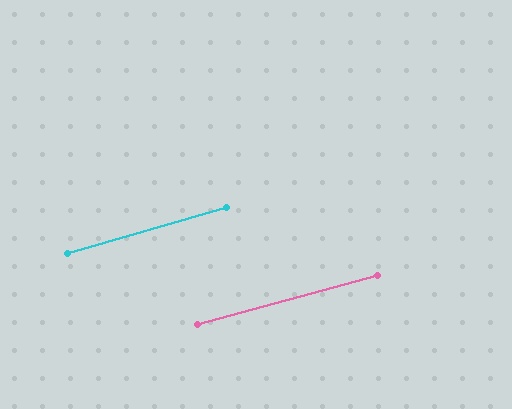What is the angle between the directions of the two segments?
Approximately 1 degree.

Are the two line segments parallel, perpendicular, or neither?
Parallel — their directions differ by only 1.3°.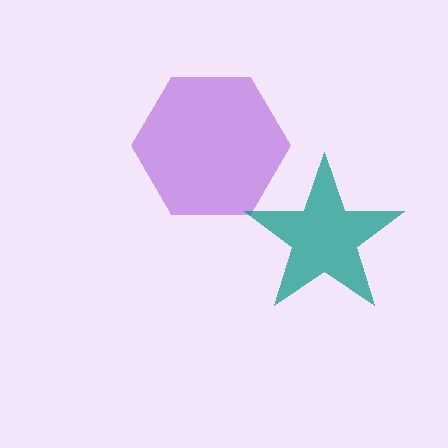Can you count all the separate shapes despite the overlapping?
Yes, there are 2 separate shapes.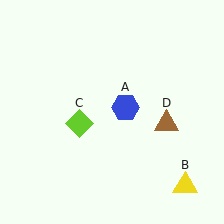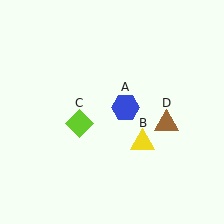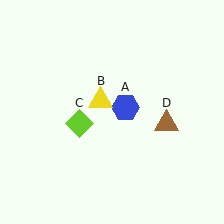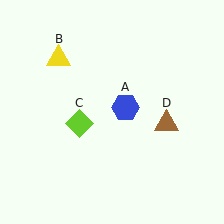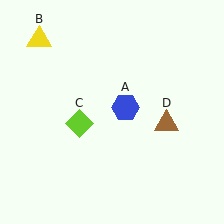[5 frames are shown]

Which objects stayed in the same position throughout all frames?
Blue hexagon (object A) and lime diamond (object C) and brown triangle (object D) remained stationary.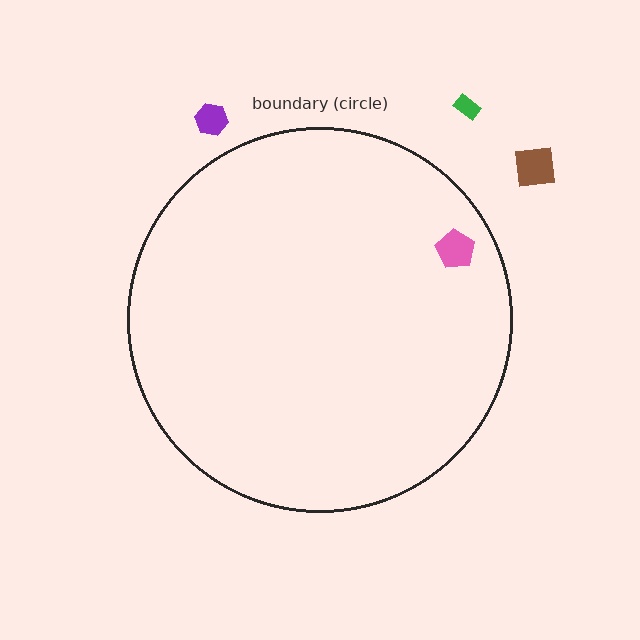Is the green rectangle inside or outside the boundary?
Outside.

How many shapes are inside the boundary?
1 inside, 3 outside.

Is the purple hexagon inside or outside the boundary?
Outside.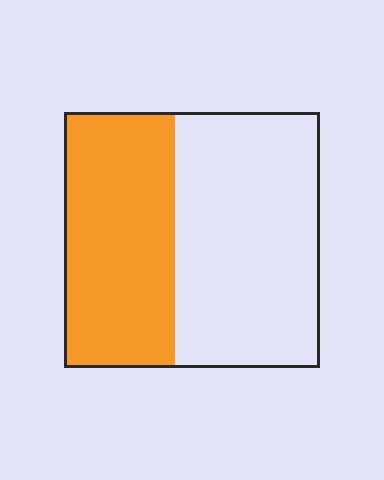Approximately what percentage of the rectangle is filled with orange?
Approximately 45%.